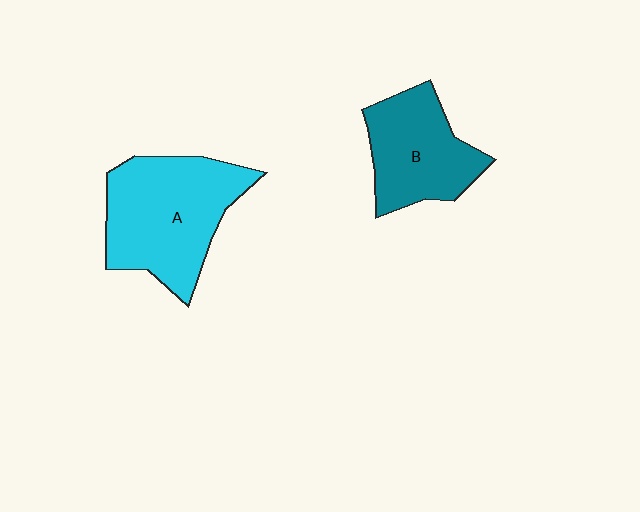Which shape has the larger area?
Shape A (cyan).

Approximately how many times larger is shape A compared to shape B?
Approximately 1.4 times.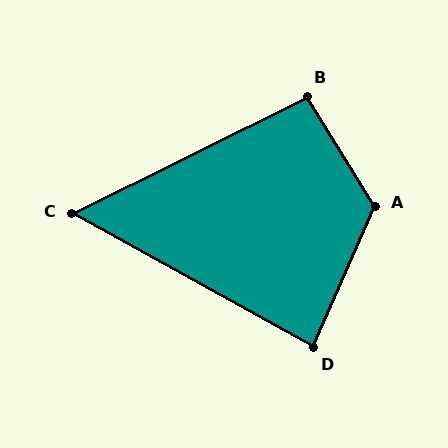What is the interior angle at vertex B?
Approximately 95 degrees (obtuse).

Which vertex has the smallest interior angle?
C, at approximately 55 degrees.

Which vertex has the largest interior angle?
A, at approximately 125 degrees.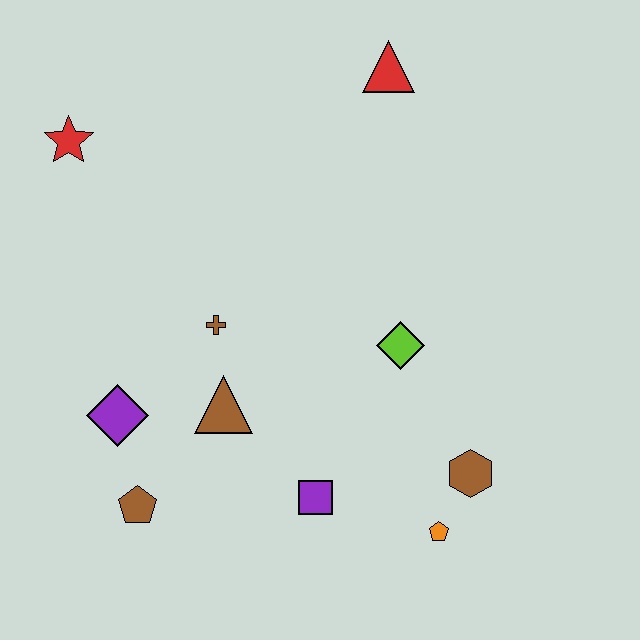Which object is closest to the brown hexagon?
The orange pentagon is closest to the brown hexagon.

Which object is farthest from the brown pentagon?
The red triangle is farthest from the brown pentagon.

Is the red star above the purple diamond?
Yes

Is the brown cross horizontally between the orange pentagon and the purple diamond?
Yes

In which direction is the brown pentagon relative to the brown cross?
The brown pentagon is below the brown cross.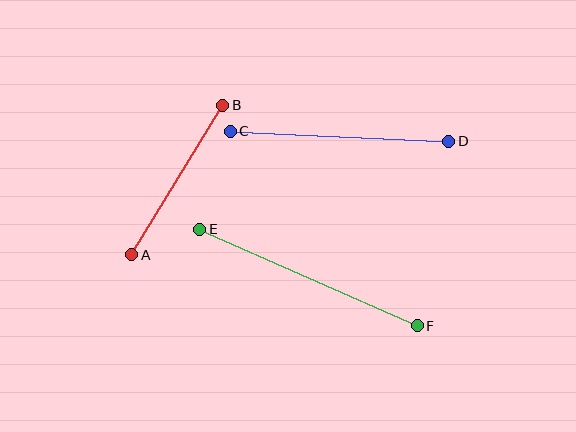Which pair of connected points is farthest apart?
Points E and F are farthest apart.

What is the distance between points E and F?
The distance is approximately 238 pixels.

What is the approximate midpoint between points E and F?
The midpoint is at approximately (308, 278) pixels.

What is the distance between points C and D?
The distance is approximately 218 pixels.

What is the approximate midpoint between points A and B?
The midpoint is at approximately (177, 180) pixels.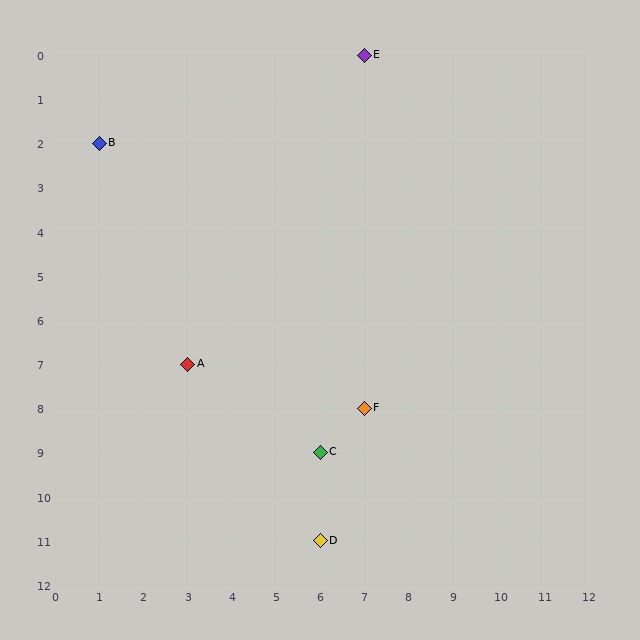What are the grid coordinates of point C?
Point C is at grid coordinates (6, 9).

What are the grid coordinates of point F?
Point F is at grid coordinates (7, 8).